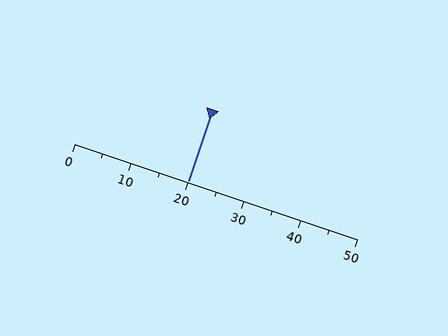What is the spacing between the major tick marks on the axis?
The major ticks are spaced 10 apart.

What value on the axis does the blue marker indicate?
The marker indicates approximately 20.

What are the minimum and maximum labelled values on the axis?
The axis runs from 0 to 50.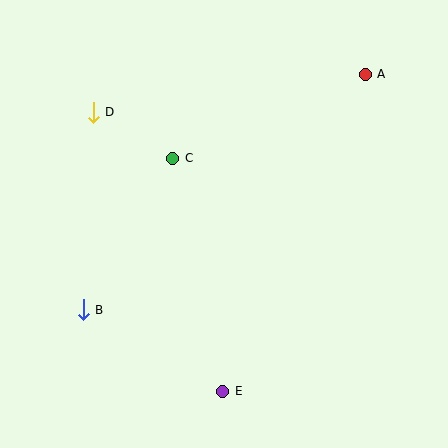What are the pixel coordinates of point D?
Point D is at (93, 112).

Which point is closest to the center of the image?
Point C at (173, 158) is closest to the center.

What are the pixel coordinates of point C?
Point C is at (173, 158).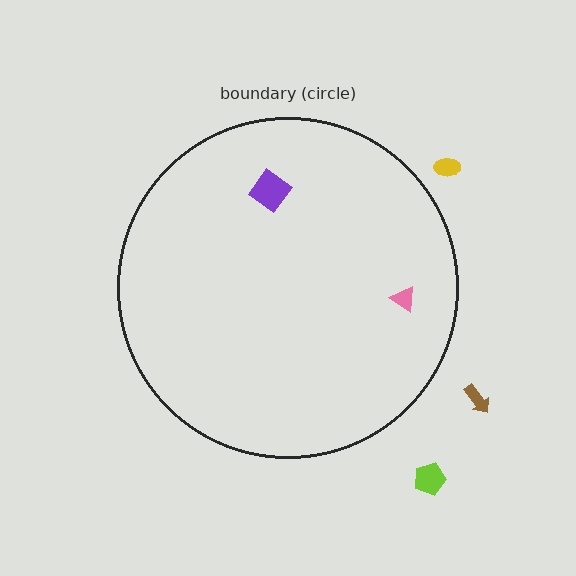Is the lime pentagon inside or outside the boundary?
Outside.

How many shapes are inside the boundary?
2 inside, 3 outside.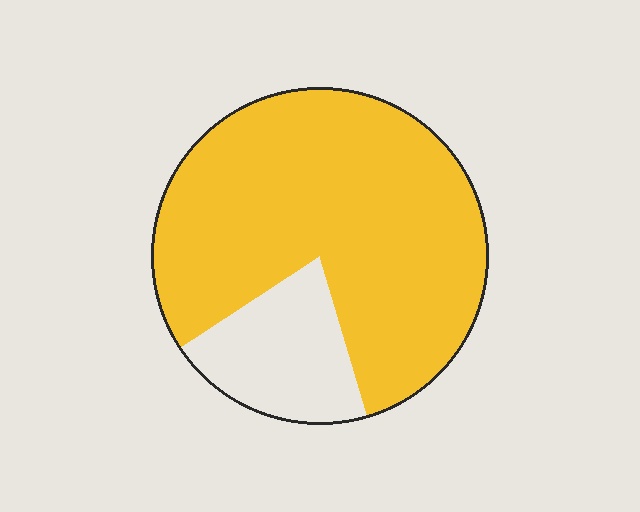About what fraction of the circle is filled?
About four fifths (4/5).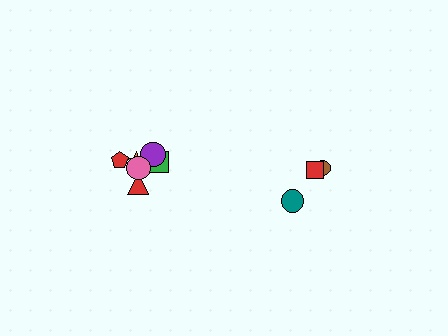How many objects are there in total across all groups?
There are 9 objects.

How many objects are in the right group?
There are 3 objects.